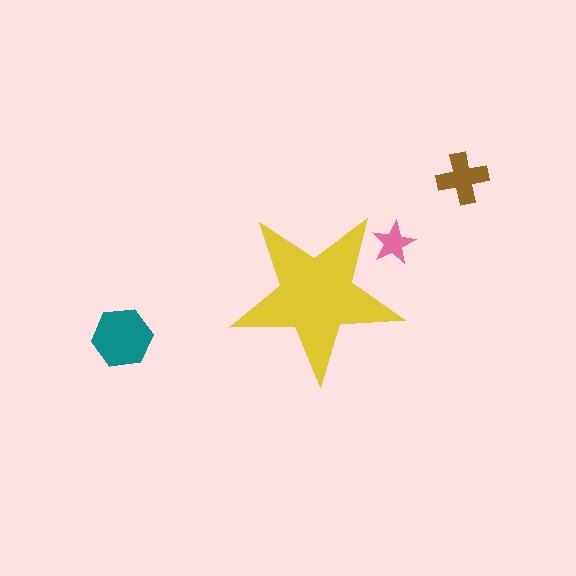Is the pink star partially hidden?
Yes, the pink star is partially hidden behind the yellow star.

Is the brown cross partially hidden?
No, the brown cross is fully visible.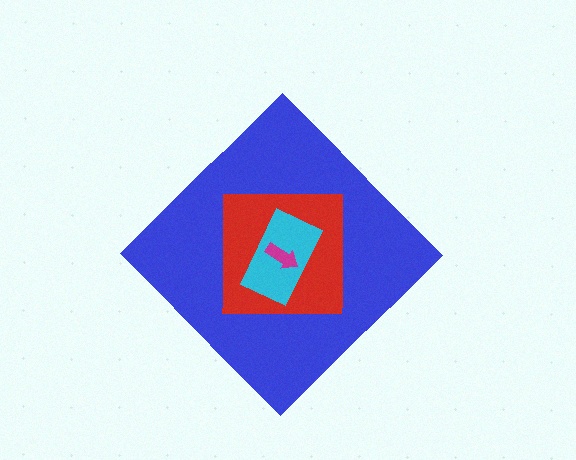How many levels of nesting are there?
4.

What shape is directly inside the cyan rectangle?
The magenta arrow.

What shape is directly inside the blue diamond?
The red square.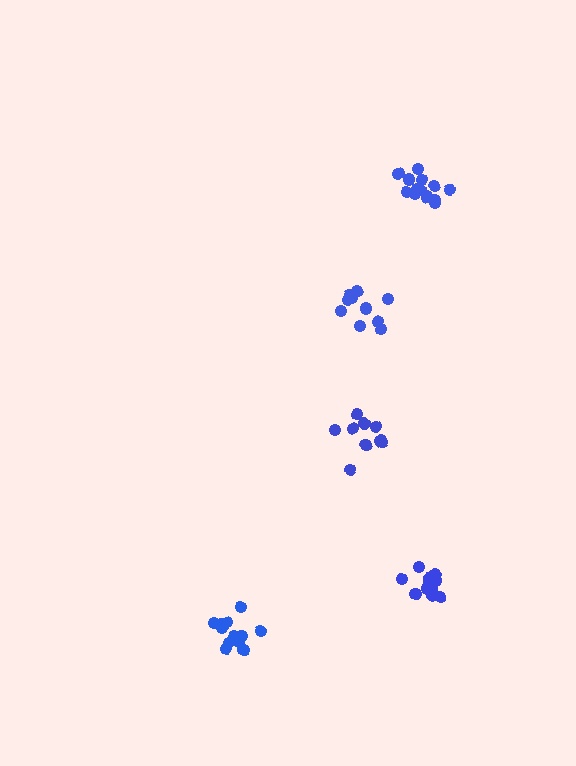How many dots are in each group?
Group 1: 9 dots, Group 2: 11 dots, Group 3: 14 dots, Group 4: 10 dots, Group 5: 13 dots (57 total).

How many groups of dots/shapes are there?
There are 5 groups.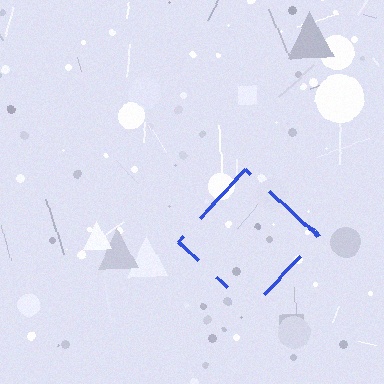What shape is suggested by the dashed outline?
The dashed outline suggests a diamond.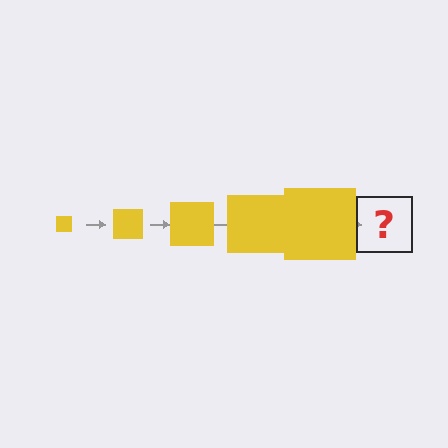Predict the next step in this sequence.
The next step is a yellow square, larger than the previous one.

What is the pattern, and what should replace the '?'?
The pattern is that the square gets progressively larger each step. The '?' should be a yellow square, larger than the previous one.